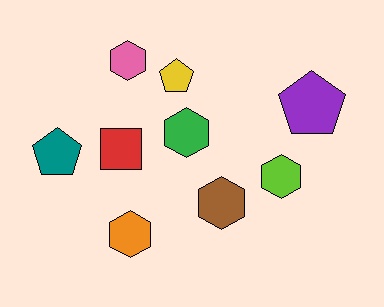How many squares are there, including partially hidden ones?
There is 1 square.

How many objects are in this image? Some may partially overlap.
There are 9 objects.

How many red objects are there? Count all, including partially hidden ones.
There is 1 red object.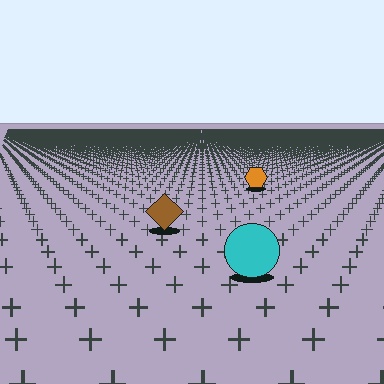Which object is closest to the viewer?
The cyan circle is closest. The texture marks near it are larger and more spread out.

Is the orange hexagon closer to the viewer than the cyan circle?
No. The cyan circle is closer — you can tell from the texture gradient: the ground texture is coarser near it.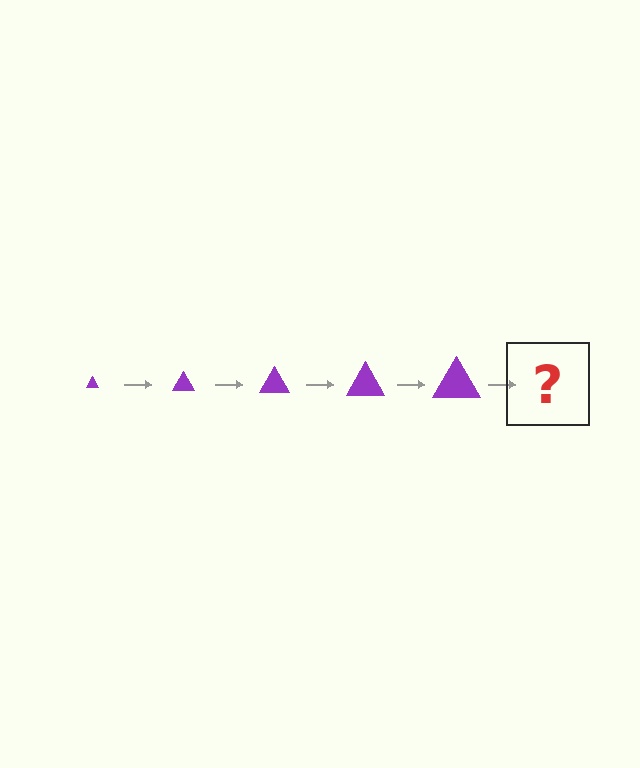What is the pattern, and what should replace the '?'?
The pattern is that the triangle gets progressively larger each step. The '?' should be a purple triangle, larger than the previous one.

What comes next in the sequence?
The next element should be a purple triangle, larger than the previous one.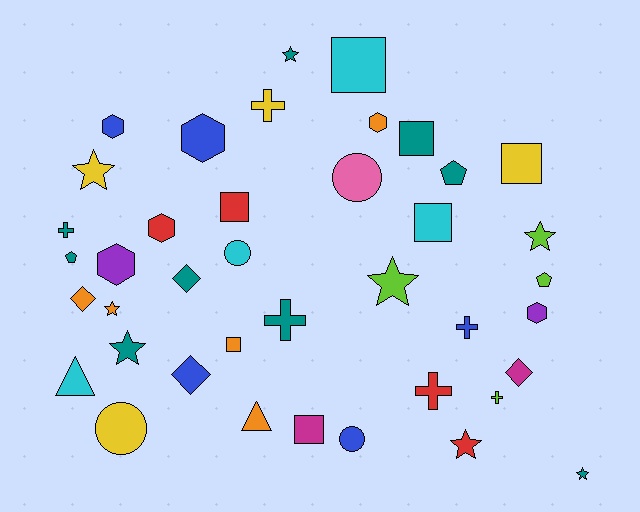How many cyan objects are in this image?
There are 4 cyan objects.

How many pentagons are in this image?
There are 3 pentagons.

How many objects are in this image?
There are 40 objects.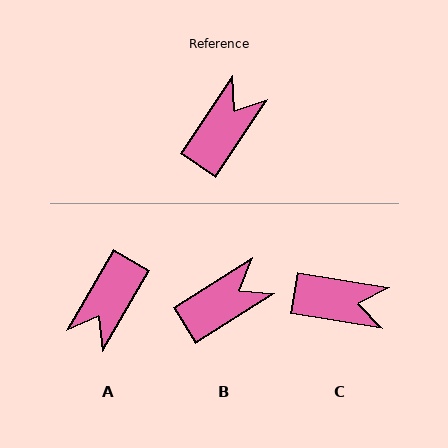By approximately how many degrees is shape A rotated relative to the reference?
Approximately 177 degrees clockwise.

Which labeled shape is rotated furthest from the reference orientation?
A, about 177 degrees away.